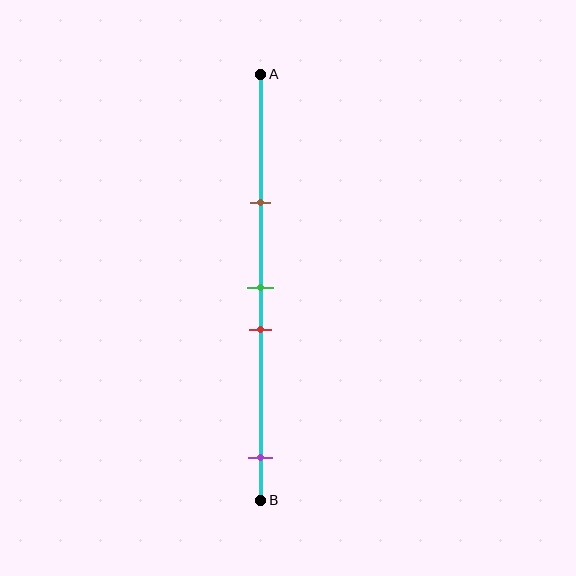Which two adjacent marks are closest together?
The green and red marks are the closest adjacent pair.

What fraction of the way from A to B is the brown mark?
The brown mark is approximately 30% (0.3) of the way from A to B.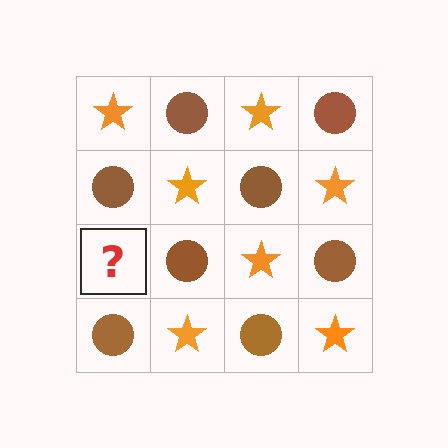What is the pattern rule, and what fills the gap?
The rule is that it alternates orange star and brown circle in a checkerboard pattern. The gap should be filled with an orange star.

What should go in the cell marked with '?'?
The missing cell should contain an orange star.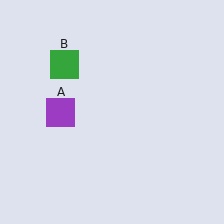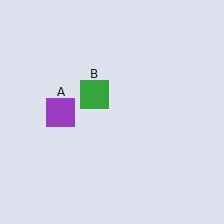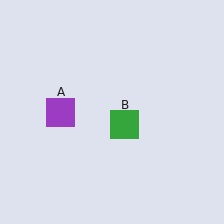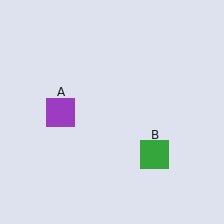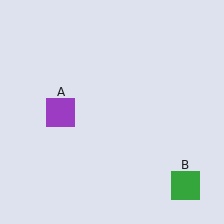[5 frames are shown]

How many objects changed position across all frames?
1 object changed position: green square (object B).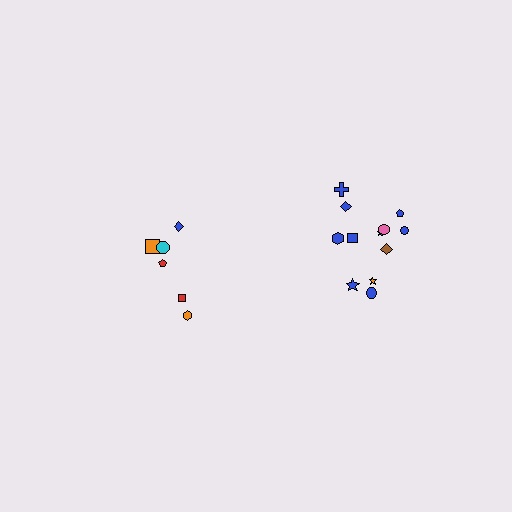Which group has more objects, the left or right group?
The right group.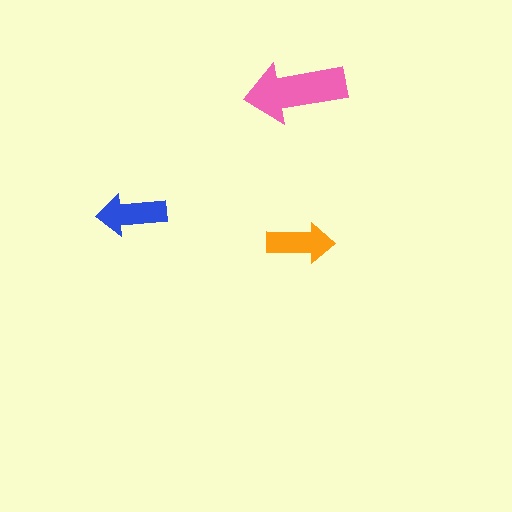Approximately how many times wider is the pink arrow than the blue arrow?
About 1.5 times wider.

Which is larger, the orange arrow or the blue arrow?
The blue one.